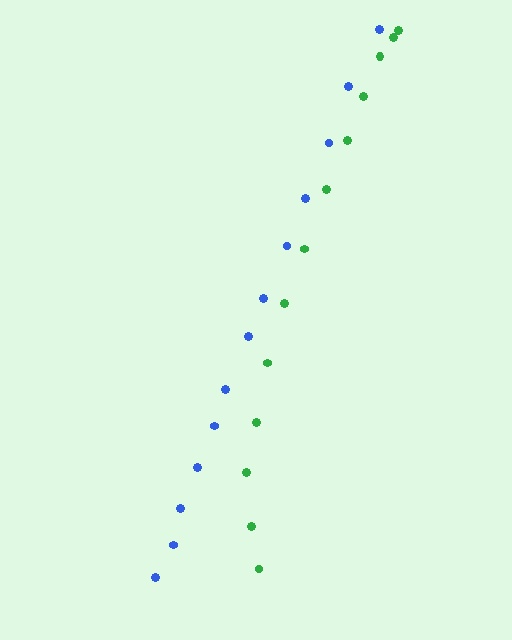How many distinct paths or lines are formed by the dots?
There are 2 distinct paths.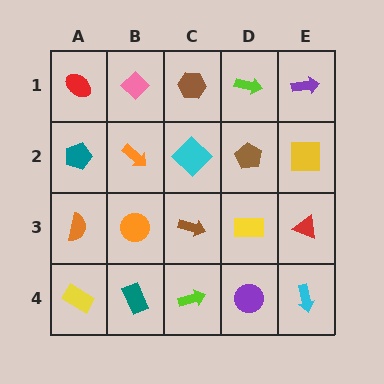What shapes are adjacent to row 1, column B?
An orange arrow (row 2, column B), a red ellipse (row 1, column A), a brown hexagon (row 1, column C).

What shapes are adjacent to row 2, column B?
A pink diamond (row 1, column B), an orange circle (row 3, column B), a teal pentagon (row 2, column A), a cyan diamond (row 2, column C).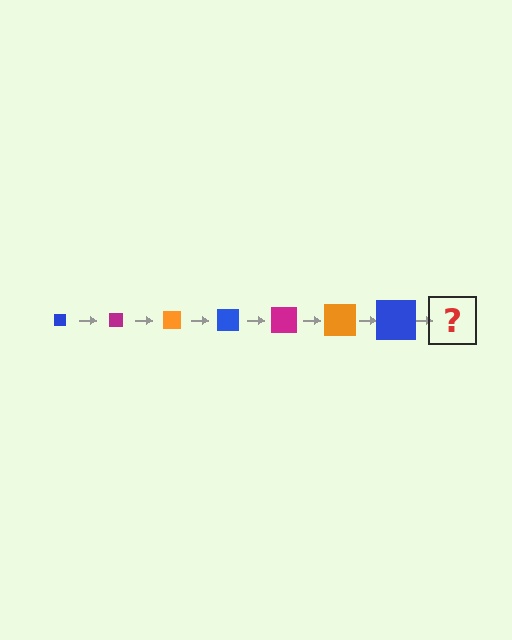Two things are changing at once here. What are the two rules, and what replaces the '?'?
The two rules are that the square grows larger each step and the color cycles through blue, magenta, and orange. The '?' should be a magenta square, larger than the previous one.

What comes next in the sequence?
The next element should be a magenta square, larger than the previous one.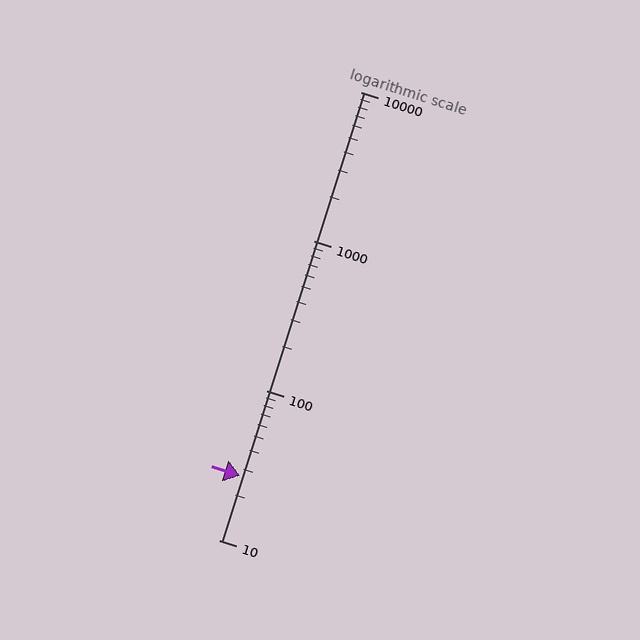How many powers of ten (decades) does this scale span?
The scale spans 3 decades, from 10 to 10000.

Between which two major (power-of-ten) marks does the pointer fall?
The pointer is between 10 and 100.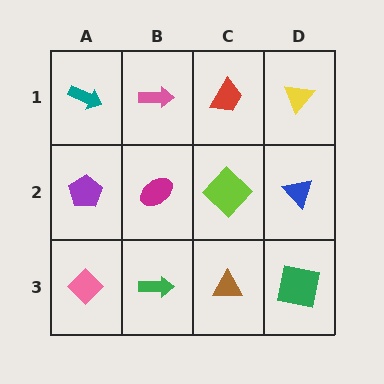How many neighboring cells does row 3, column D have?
2.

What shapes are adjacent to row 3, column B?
A magenta ellipse (row 2, column B), a pink diamond (row 3, column A), a brown triangle (row 3, column C).